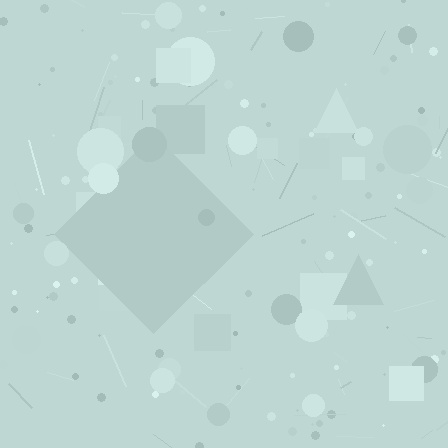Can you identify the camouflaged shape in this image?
The camouflaged shape is a diamond.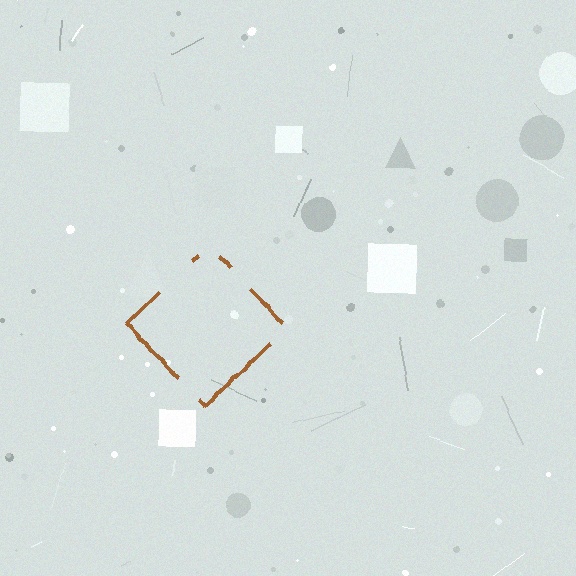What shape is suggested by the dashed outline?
The dashed outline suggests a diamond.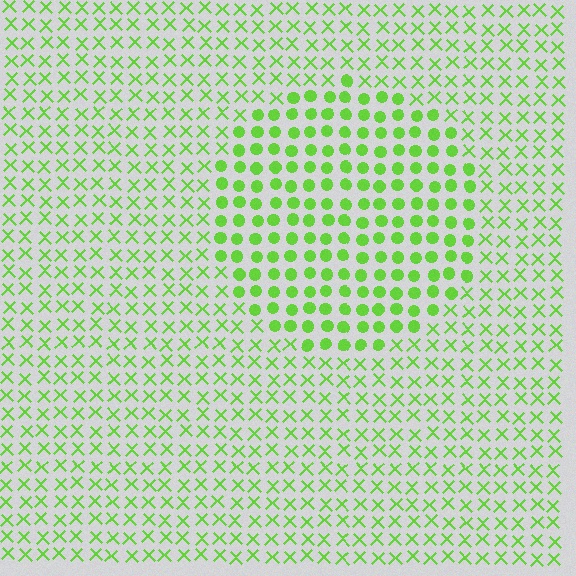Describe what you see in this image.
The image is filled with small lime elements arranged in a uniform grid. A circle-shaped region contains circles, while the surrounding area contains X marks. The boundary is defined purely by the change in element shape.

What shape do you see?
I see a circle.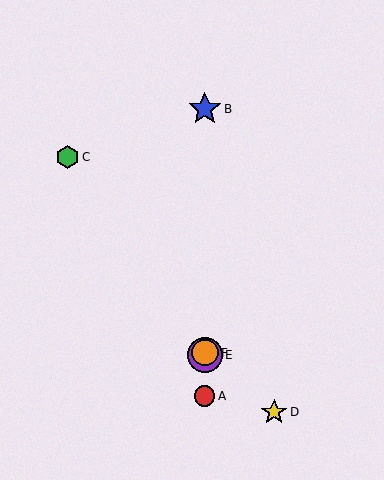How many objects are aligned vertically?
4 objects (A, B, E, F) are aligned vertically.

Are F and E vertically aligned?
Yes, both are at x≈205.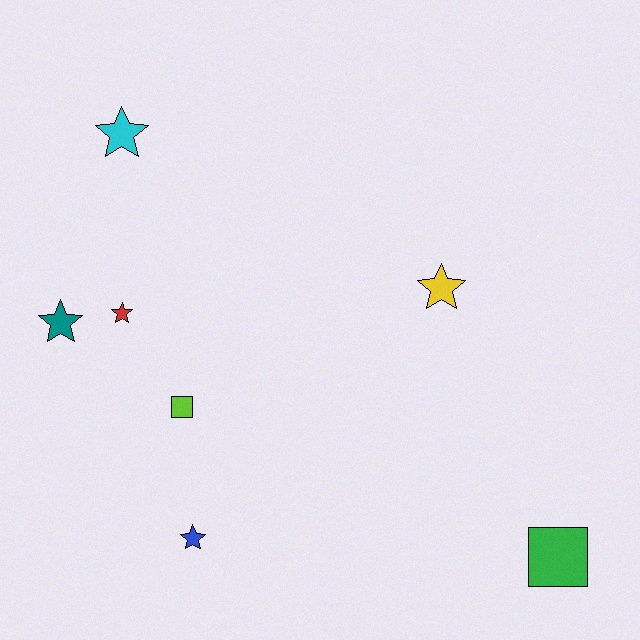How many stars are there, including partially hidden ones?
There are 5 stars.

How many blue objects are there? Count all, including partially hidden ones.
There is 1 blue object.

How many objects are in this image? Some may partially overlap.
There are 7 objects.